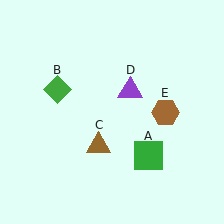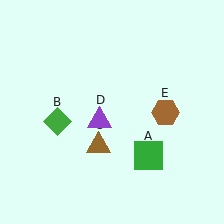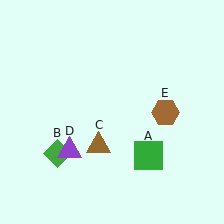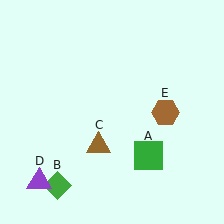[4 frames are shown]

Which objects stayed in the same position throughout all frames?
Green square (object A) and brown triangle (object C) and brown hexagon (object E) remained stationary.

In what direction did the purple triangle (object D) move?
The purple triangle (object D) moved down and to the left.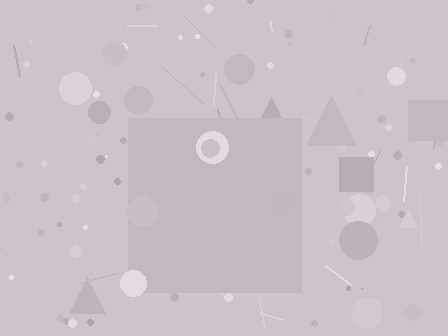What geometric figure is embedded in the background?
A square is embedded in the background.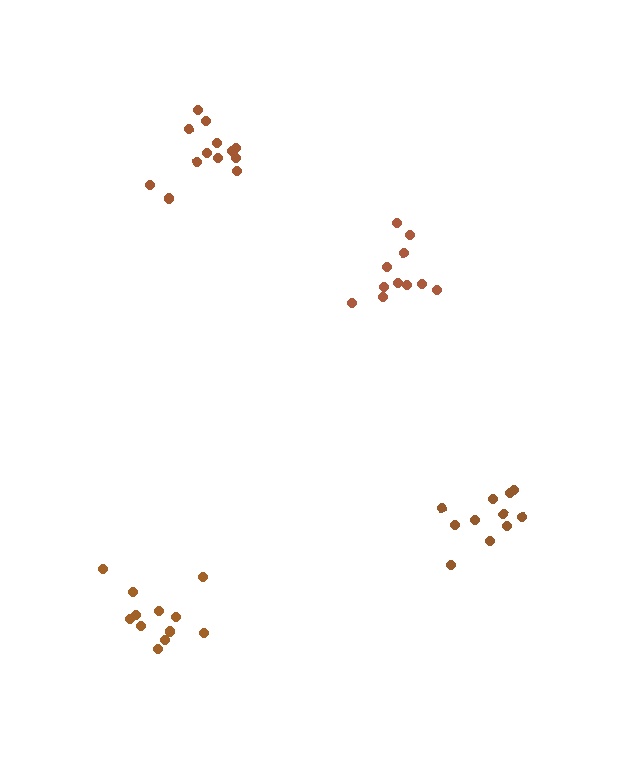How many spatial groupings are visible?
There are 4 spatial groupings.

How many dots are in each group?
Group 1: 11 dots, Group 2: 11 dots, Group 3: 12 dots, Group 4: 13 dots (47 total).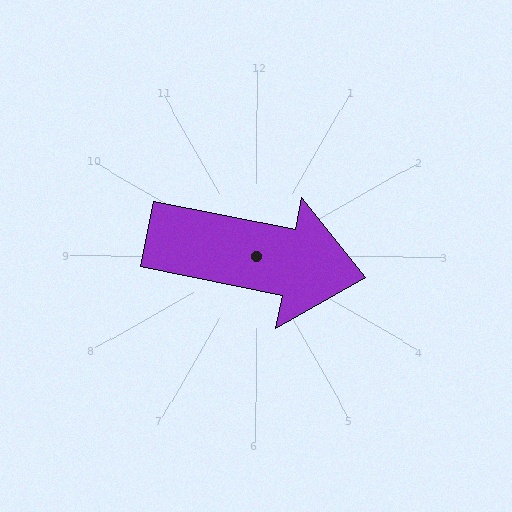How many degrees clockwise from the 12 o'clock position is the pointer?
Approximately 101 degrees.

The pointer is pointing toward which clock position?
Roughly 3 o'clock.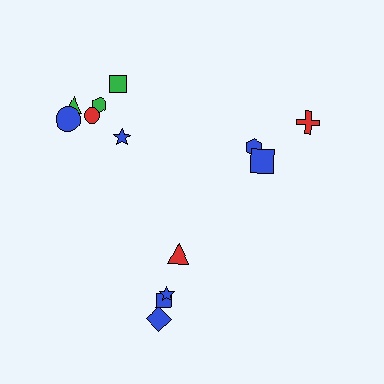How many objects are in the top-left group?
There are 6 objects.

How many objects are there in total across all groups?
There are 13 objects.